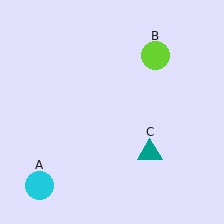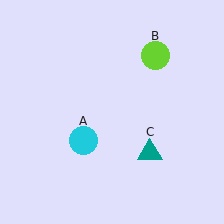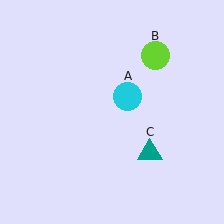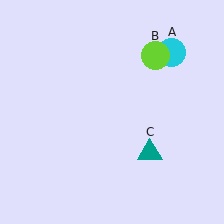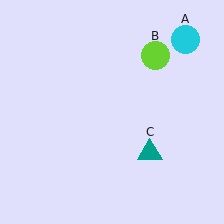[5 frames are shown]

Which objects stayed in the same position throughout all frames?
Lime circle (object B) and teal triangle (object C) remained stationary.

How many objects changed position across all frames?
1 object changed position: cyan circle (object A).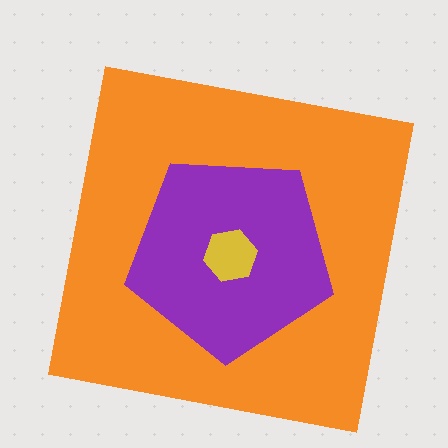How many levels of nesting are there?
3.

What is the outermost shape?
The orange square.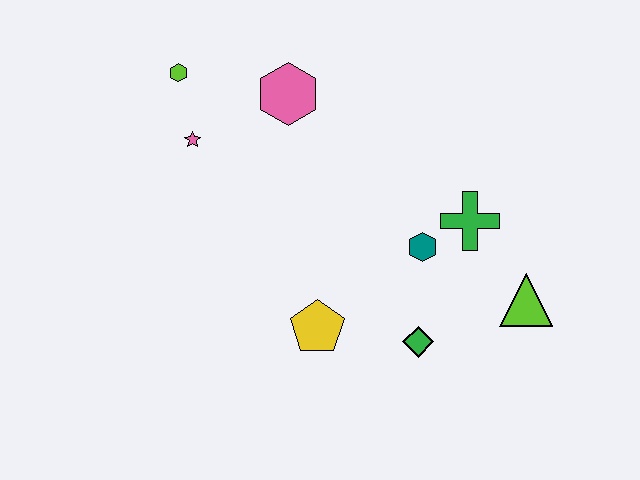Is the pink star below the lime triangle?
No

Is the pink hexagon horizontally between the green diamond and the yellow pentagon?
No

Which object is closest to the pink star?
The lime hexagon is closest to the pink star.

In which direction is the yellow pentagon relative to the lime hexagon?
The yellow pentagon is below the lime hexagon.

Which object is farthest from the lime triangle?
The lime hexagon is farthest from the lime triangle.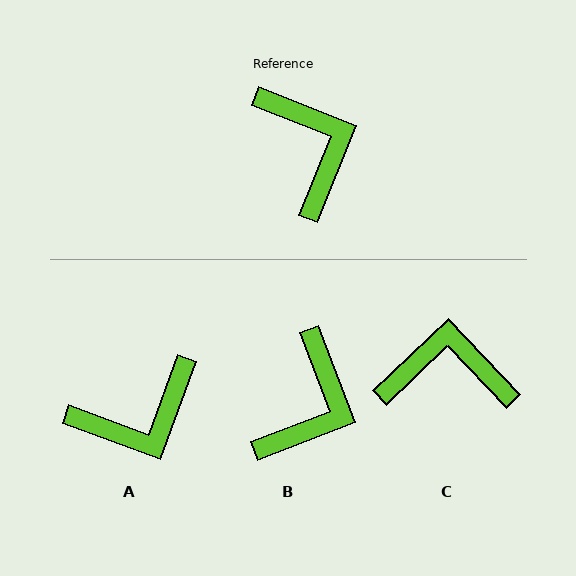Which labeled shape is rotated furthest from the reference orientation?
A, about 88 degrees away.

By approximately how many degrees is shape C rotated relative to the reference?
Approximately 65 degrees counter-clockwise.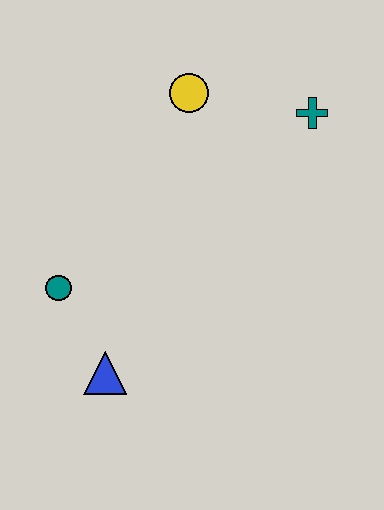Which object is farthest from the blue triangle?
The teal cross is farthest from the blue triangle.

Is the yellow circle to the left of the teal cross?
Yes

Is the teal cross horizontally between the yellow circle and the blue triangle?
No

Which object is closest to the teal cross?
The yellow circle is closest to the teal cross.